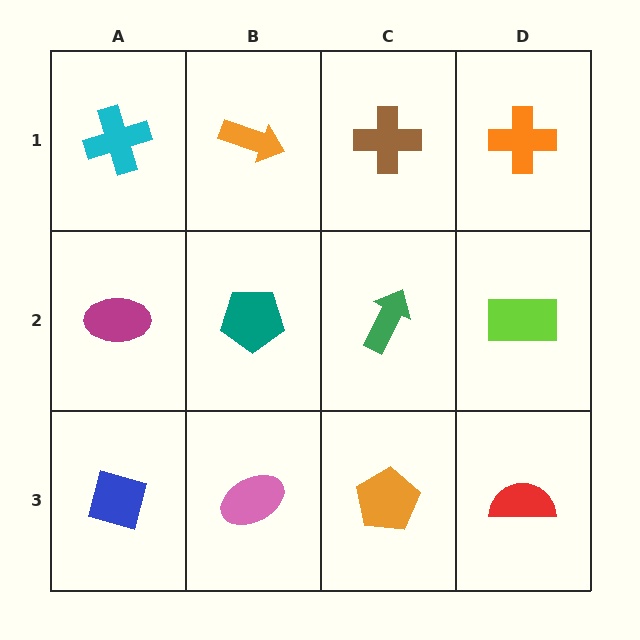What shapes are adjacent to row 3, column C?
A green arrow (row 2, column C), a pink ellipse (row 3, column B), a red semicircle (row 3, column D).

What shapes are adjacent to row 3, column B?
A teal pentagon (row 2, column B), a blue diamond (row 3, column A), an orange pentagon (row 3, column C).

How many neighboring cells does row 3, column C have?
3.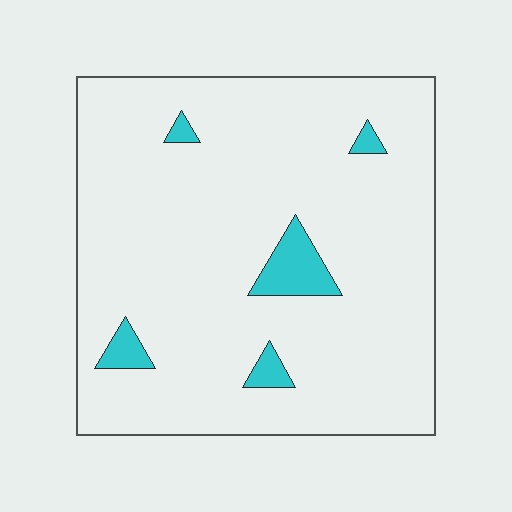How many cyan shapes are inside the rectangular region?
5.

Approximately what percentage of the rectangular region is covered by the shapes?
Approximately 5%.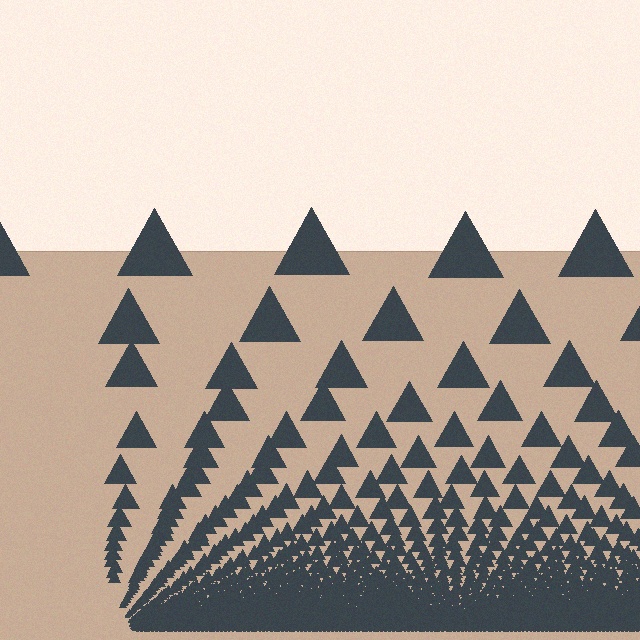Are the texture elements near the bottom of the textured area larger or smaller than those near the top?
Smaller. The gradient is inverted — elements near the bottom are smaller and denser.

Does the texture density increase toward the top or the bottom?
Density increases toward the bottom.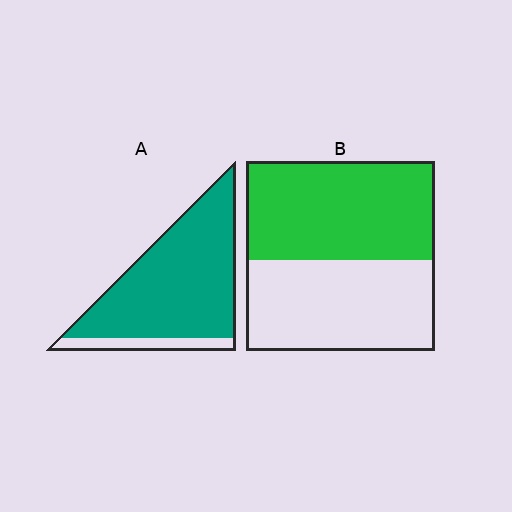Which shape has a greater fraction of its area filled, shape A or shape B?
Shape A.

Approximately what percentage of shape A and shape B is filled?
A is approximately 85% and B is approximately 50%.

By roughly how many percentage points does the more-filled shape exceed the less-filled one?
By roughly 35 percentage points (A over B).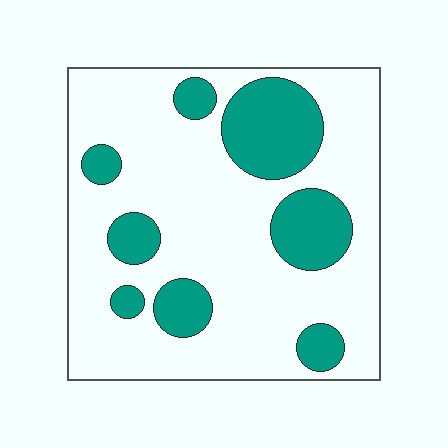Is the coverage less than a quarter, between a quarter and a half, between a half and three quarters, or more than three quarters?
Less than a quarter.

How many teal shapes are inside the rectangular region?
8.